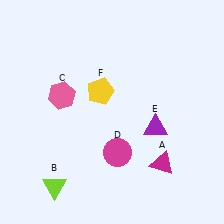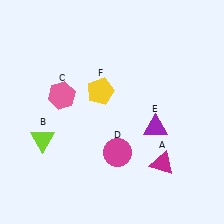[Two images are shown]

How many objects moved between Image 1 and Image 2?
1 object moved between the two images.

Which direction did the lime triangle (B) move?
The lime triangle (B) moved up.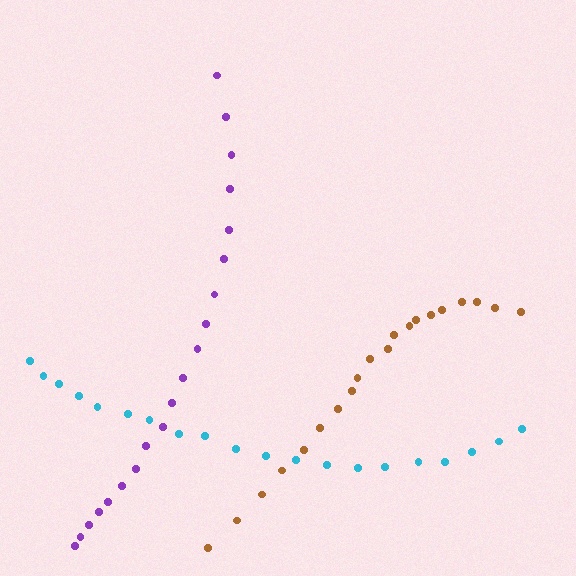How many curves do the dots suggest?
There are 3 distinct paths.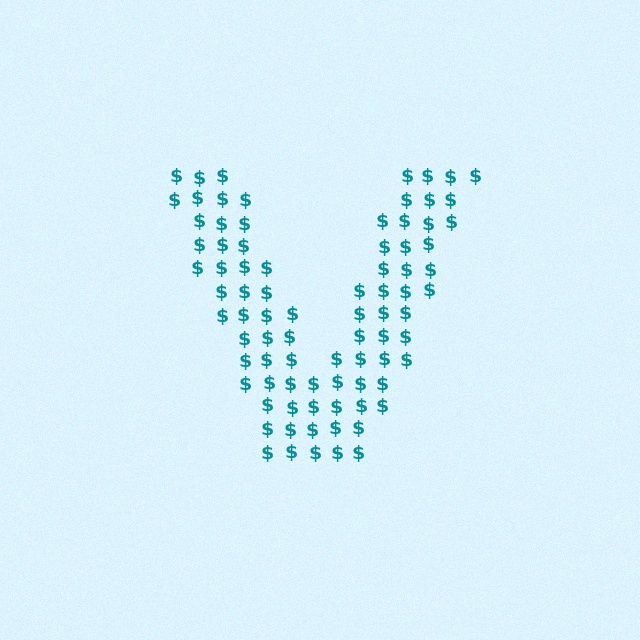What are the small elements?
The small elements are dollar signs.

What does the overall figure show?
The overall figure shows the letter V.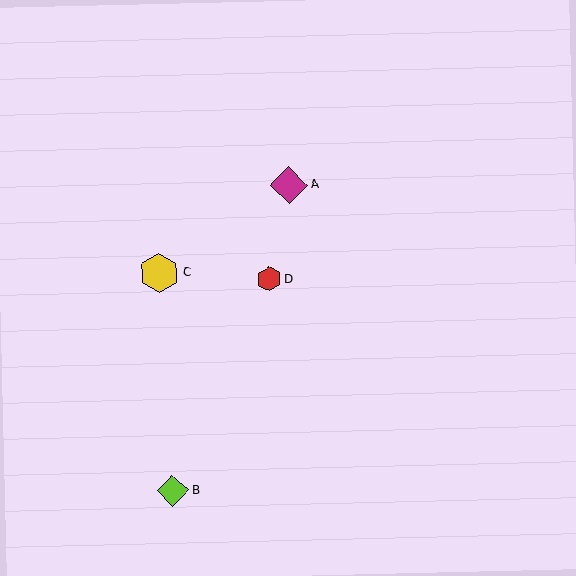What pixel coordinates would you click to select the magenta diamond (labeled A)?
Click at (289, 185) to select the magenta diamond A.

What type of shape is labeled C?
Shape C is a yellow hexagon.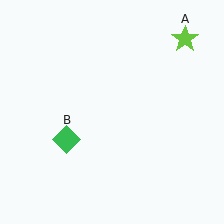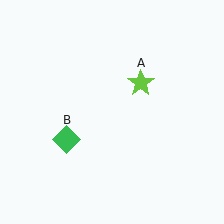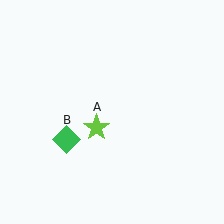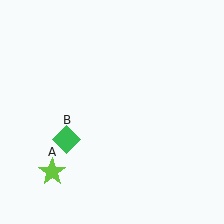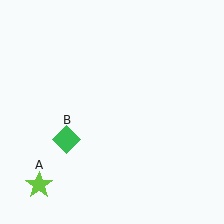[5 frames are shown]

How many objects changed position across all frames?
1 object changed position: lime star (object A).